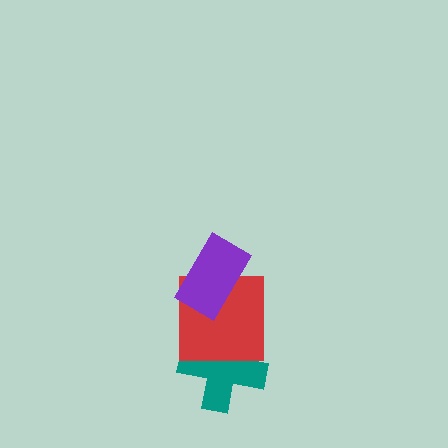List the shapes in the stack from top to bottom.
From top to bottom: the purple rectangle, the red square, the teal cross.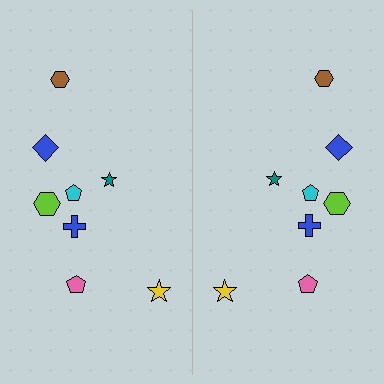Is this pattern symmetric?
Yes, this pattern has bilateral (reflection) symmetry.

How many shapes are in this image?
There are 16 shapes in this image.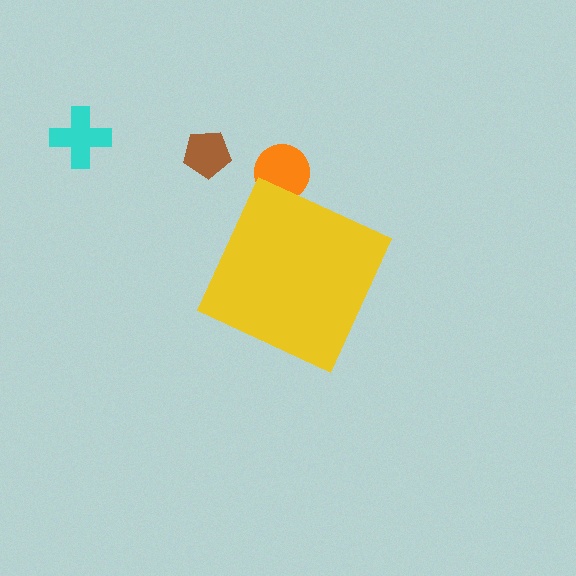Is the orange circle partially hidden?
Yes, the orange circle is partially hidden behind the yellow diamond.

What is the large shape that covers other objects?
A yellow diamond.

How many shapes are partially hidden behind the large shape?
1 shape is partially hidden.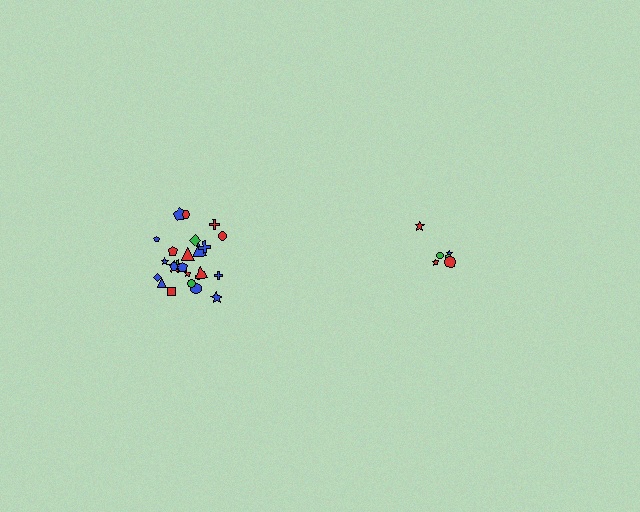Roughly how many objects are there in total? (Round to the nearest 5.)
Roughly 30 objects in total.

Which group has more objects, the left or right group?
The left group.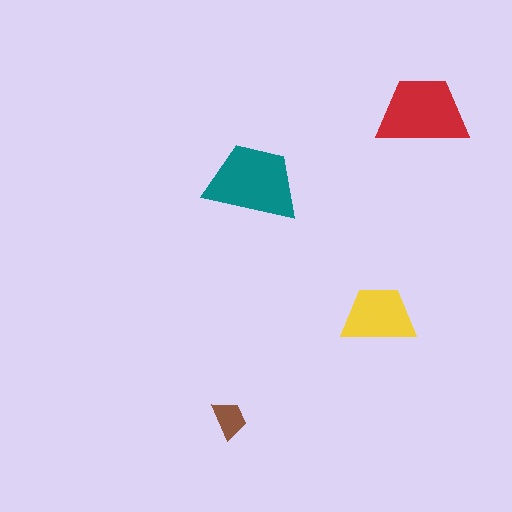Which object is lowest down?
The brown trapezoid is bottommost.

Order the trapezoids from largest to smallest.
the teal one, the red one, the yellow one, the brown one.